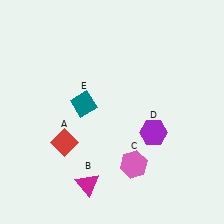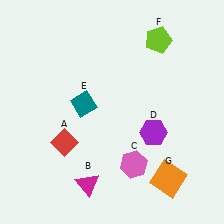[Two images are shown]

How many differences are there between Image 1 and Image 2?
There are 2 differences between the two images.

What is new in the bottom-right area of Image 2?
An orange square (G) was added in the bottom-right area of Image 2.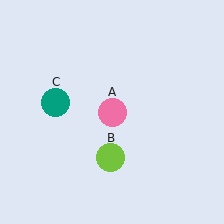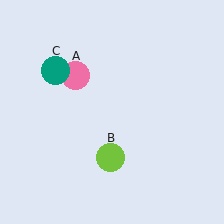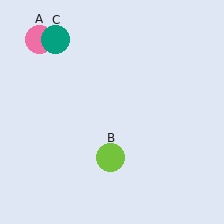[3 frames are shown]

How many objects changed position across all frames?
2 objects changed position: pink circle (object A), teal circle (object C).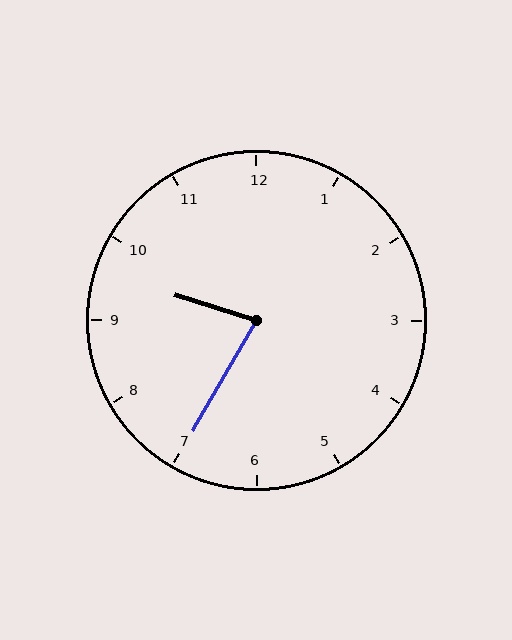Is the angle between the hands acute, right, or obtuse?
It is acute.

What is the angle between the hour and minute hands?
Approximately 78 degrees.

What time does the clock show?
9:35.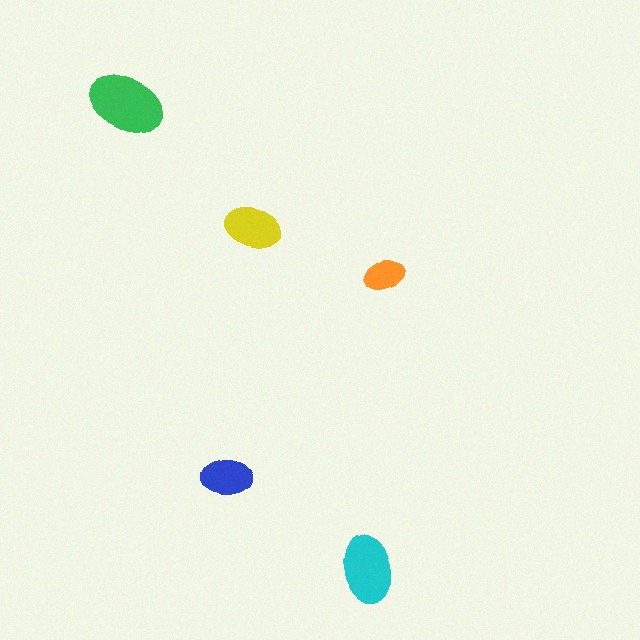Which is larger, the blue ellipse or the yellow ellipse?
The yellow one.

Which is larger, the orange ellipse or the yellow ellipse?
The yellow one.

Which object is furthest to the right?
The orange ellipse is rightmost.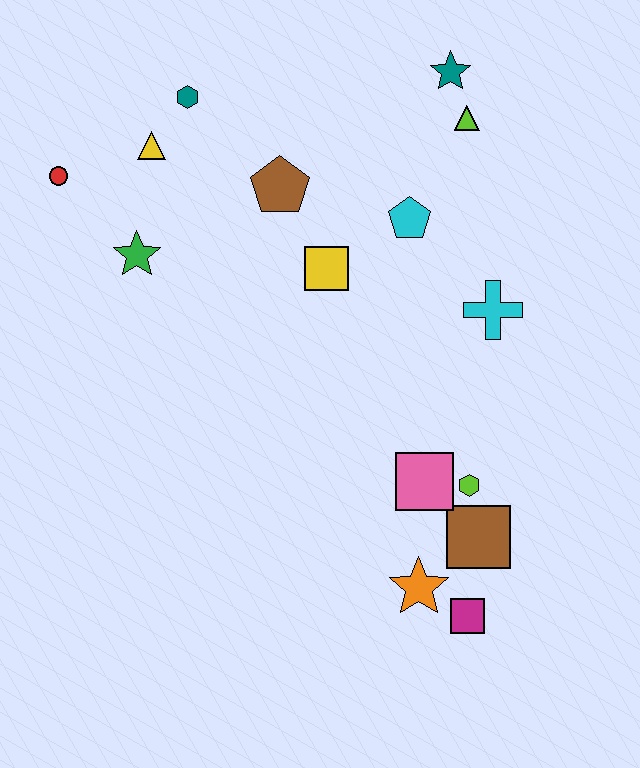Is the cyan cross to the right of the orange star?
Yes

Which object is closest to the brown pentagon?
The yellow square is closest to the brown pentagon.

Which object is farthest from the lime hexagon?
The red circle is farthest from the lime hexagon.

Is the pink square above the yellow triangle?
No